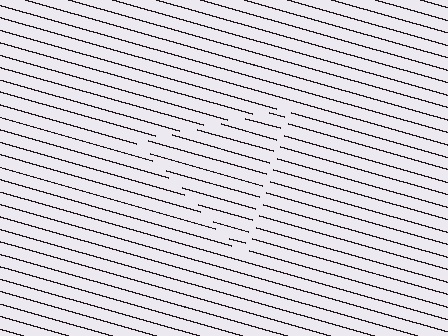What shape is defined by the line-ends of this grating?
An illusory triangle. The interior of the shape contains the same grating, shifted by half a period — the contour is defined by the phase discontinuity where line-ends from the inner and outer gratings abut.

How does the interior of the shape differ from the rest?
The interior of the shape contains the same grating, shifted by half a period — the contour is defined by the phase discontinuity where line-ends from the inner and outer gratings abut.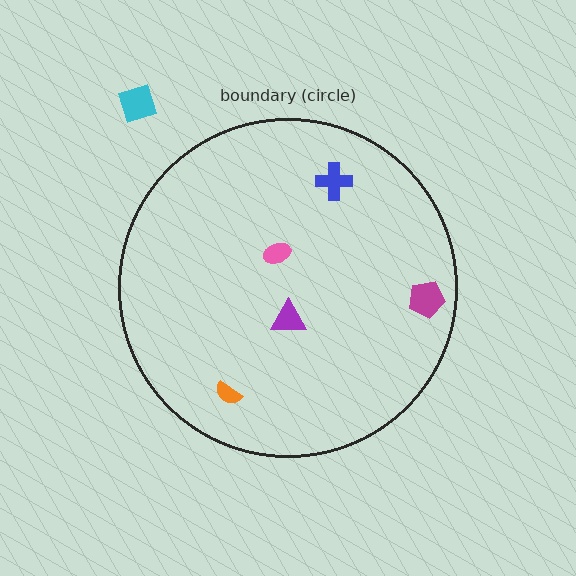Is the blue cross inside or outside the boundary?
Inside.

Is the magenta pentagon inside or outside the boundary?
Inside.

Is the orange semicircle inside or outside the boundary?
Inside.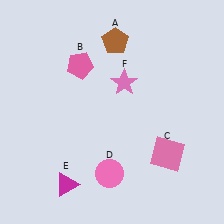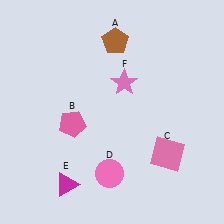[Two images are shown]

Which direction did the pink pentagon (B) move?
The pink pentagon (B) moved down.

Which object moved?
The pink pentagon (B) moved down.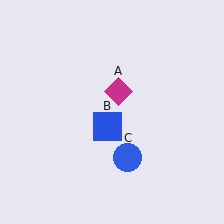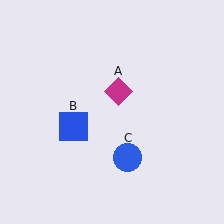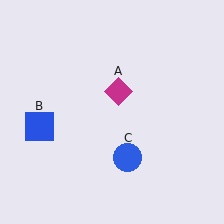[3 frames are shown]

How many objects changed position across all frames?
1 object changed position: blue square (object B).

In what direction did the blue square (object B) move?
The blue square (object B) moved left.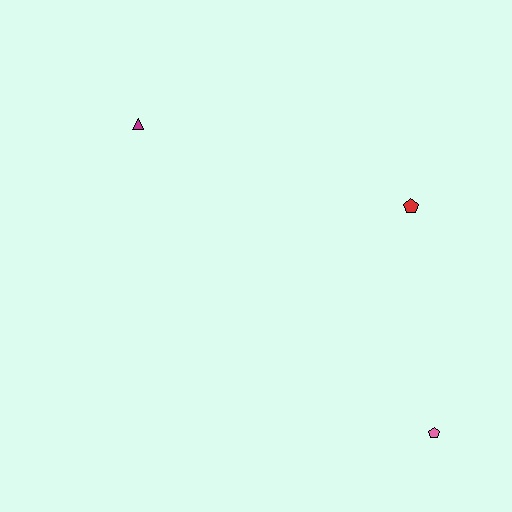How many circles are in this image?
There are no circles.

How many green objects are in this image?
There are no green objects.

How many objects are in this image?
There are 3 objects.